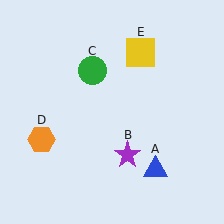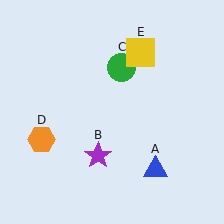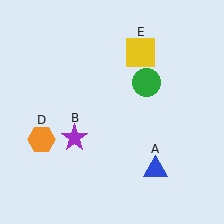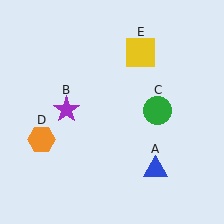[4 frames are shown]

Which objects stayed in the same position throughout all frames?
Blue triangle (object A) and orange hexagon (object D) and yellow square (object E) remained stationary.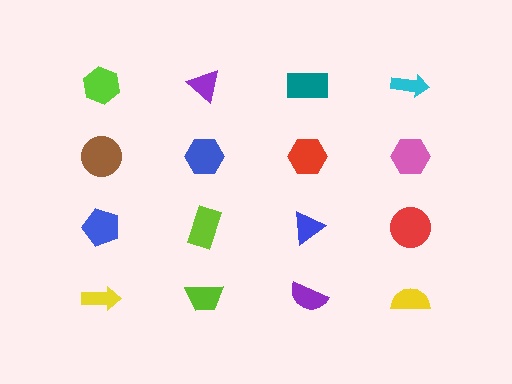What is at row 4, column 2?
A lime trapezoid.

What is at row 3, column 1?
A blue pentagon.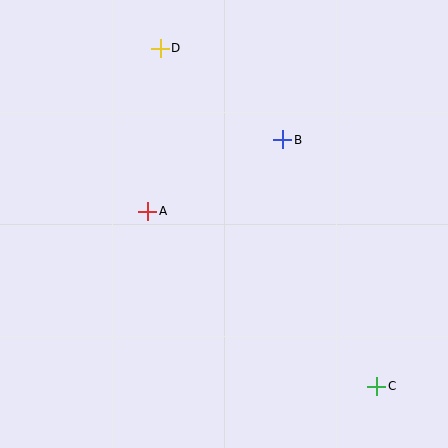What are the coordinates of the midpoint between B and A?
The midpoint between B and A is at (215, 176).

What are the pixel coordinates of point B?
Point B is at (283, 140).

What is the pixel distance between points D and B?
The distance between D and B is 153 pixels.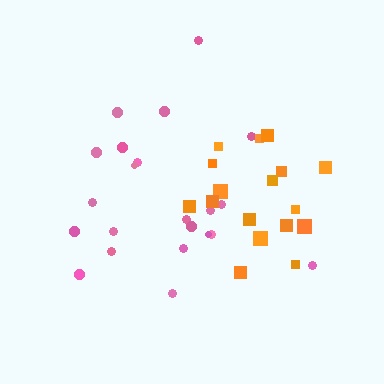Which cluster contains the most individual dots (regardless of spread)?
Pink (22).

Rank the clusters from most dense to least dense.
orange, pink.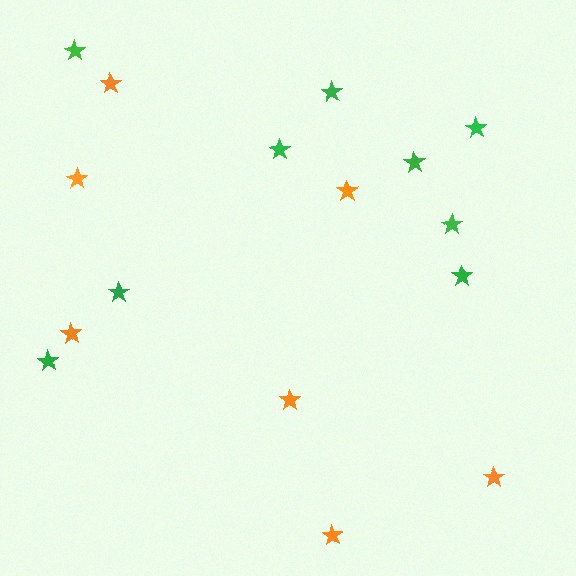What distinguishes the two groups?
There are 2 groups: one group of green stars (9) and one group of orange stars (7).